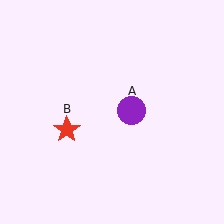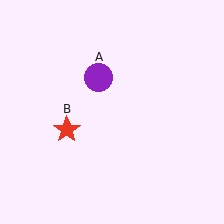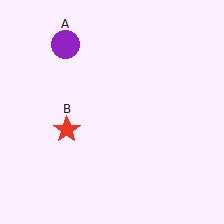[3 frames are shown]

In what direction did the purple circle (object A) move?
The purple circle (object A) moved up and to the left.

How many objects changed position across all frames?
1 object changed position: purple circle (object A).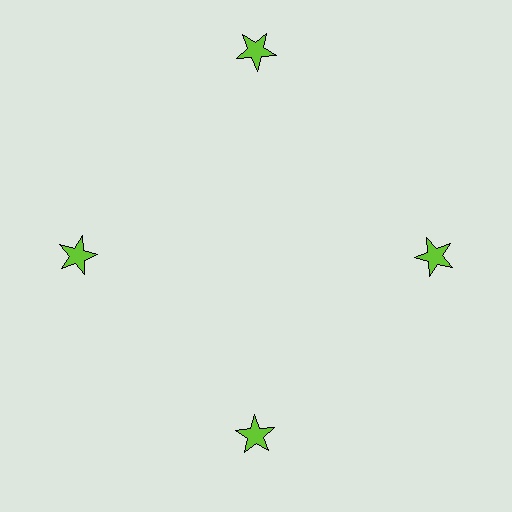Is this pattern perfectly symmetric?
No. The 4 lime stars are arranged in a ring, but one element near the 12 o'clock position is pushed outward from the center, breaking the 4-fold rotational symmetry.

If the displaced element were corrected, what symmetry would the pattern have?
It would have 4-fold rotational symmetry — the pattern would map onto itself every 90 degrees.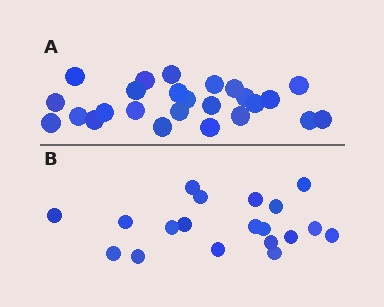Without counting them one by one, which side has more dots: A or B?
Region A (the top region) has more dots.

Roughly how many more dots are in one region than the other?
Region A has about 6 more dots than region B.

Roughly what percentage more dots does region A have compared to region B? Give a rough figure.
About 30% more.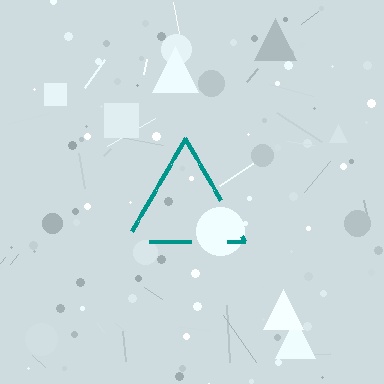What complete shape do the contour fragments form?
The contour fragments form a triangle.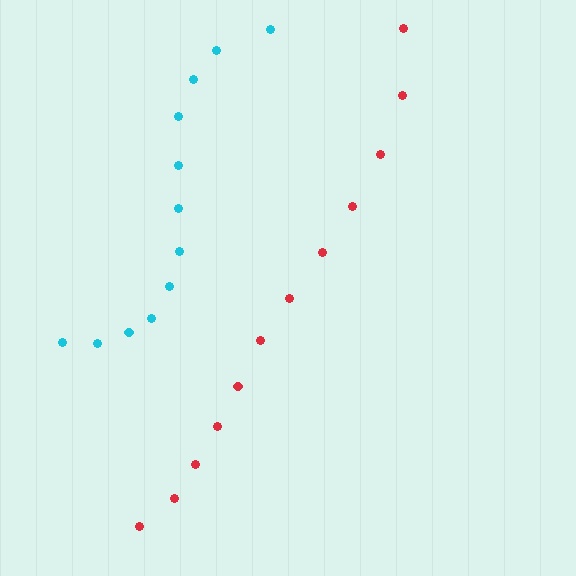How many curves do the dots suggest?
There are 2 distinct paths.